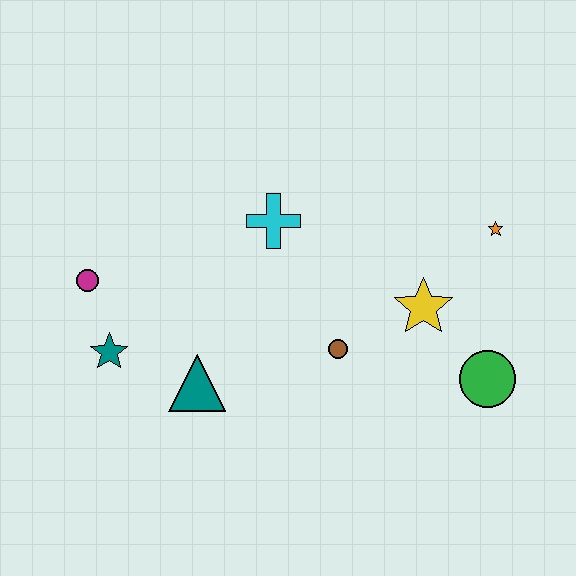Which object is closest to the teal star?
The magenta circle is closest to the teal star.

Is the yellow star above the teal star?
Yes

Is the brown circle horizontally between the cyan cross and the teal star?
No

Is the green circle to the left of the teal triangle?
No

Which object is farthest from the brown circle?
The magenta circle is farthest from the brown circle.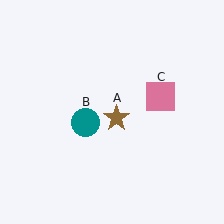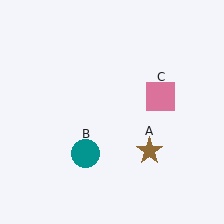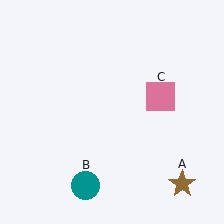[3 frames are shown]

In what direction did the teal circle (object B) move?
The teal circle (object B) moved down.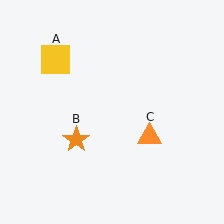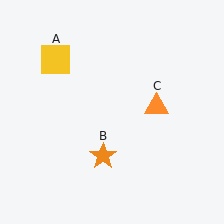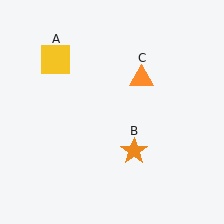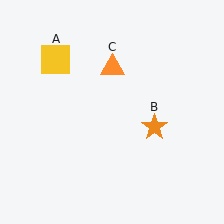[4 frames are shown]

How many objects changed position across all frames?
2 objects changed position: orange star (object B), orange triangle (object C).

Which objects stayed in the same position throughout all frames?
Yellow square (object A) remained stationary.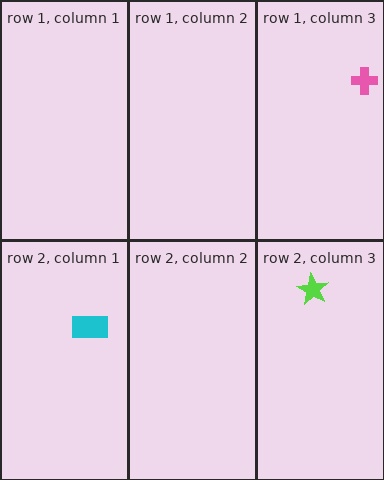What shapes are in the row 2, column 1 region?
The cyan rectangle.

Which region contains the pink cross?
The row 1, column 3 region.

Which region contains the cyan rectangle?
The row 2, column 1 region.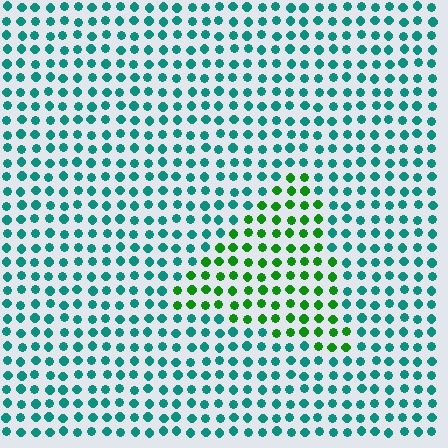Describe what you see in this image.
The image is filled with small teal elements in a uniform arrangement. A triangle-shaped region is visible where the elements are tinted to a slightly different hue, forming a subtle color boundary.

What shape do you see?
I see a triangle.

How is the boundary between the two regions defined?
The boundary is defined purely by a slight shift in hue (about 49 degrees). Spacing, size, and orientation are identical on both sides.